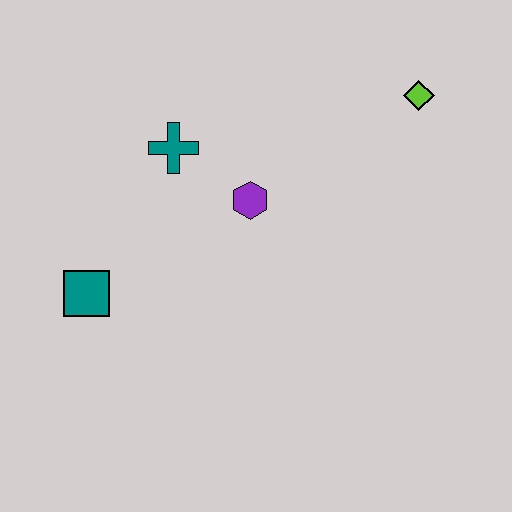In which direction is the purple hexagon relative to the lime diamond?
The purple hexagon is to the left of the lime diamond.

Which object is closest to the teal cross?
The purple hexagon is closest to the teal cross.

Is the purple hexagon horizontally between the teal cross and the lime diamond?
Yes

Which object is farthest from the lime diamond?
The teal square is farthest from the lime diamond.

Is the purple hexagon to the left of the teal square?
No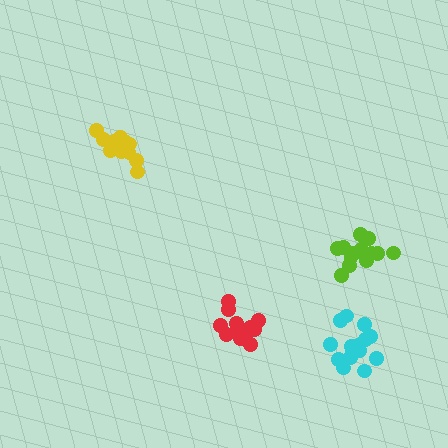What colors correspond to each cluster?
The clusters are colored: yellow, lime, cyan, red.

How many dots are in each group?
Group 1: 13 dots, Group 2: 13 dots, Group 3: 15 dots, Group 4: 15 dots (56 total).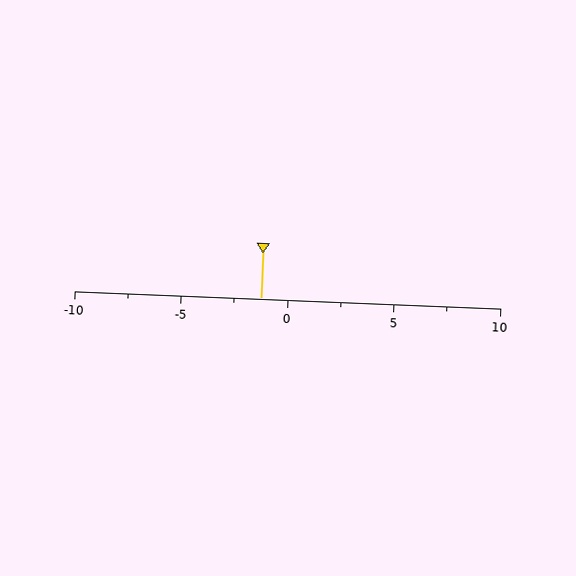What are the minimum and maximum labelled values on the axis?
The axis runs from -10 to 10.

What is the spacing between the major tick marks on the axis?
The major ticks are spaced 5 apart.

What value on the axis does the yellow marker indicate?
The marker indicates approximately -1.2.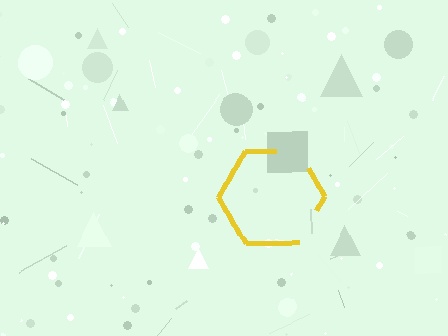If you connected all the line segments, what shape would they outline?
They would outline a hexagon.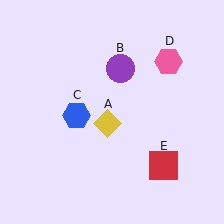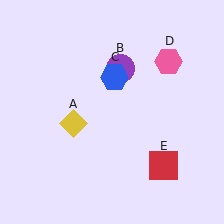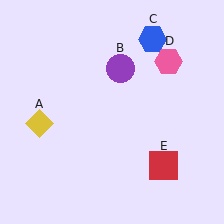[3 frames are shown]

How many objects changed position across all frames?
2 objects changed position: yellow diamond (object A), blue hexagon (object C).